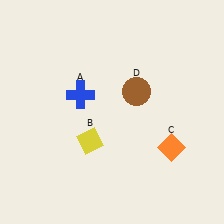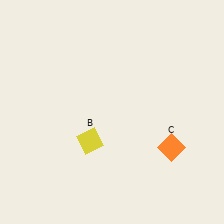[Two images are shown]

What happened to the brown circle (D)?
The brown circle (D) was removed in Image 2. It was in the top-right area of Image 1.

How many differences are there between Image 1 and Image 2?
There are 2 differences between the two images.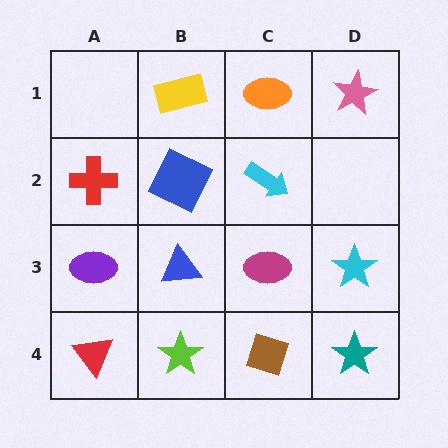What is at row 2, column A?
A red cross.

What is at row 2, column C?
A cyan arrow.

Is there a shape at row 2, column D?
No, that cell is empty.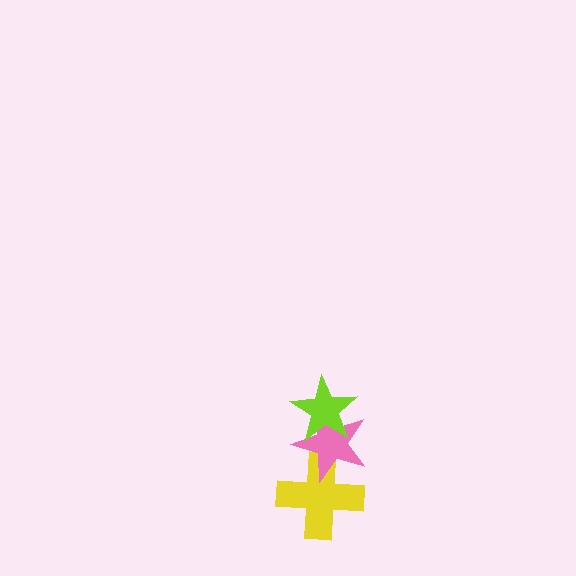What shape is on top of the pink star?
The lime star is on top of the pink star.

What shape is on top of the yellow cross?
The pink star is on top of the yellow cross.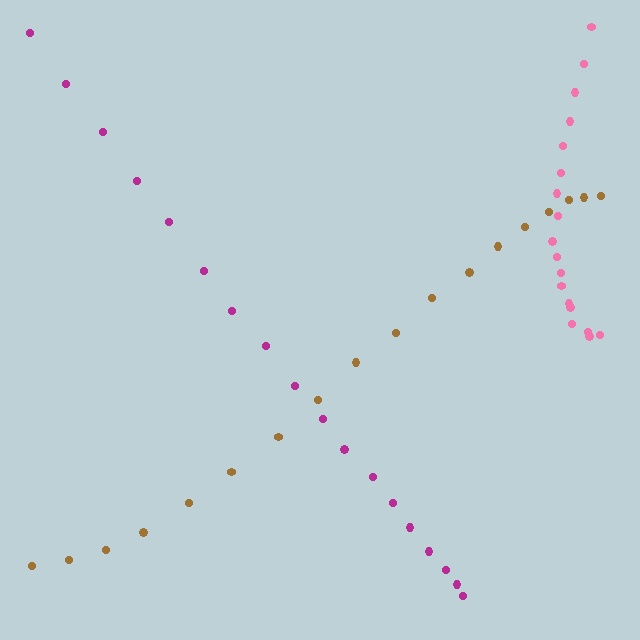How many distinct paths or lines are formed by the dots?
There are 3 distinct paths.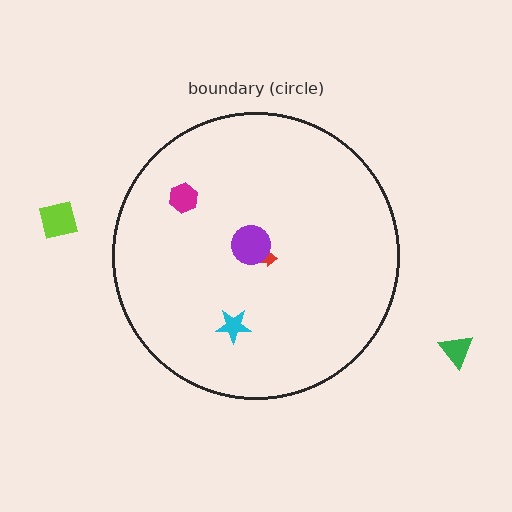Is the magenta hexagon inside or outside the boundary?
Inside.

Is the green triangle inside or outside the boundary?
Outside.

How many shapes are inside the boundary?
4 inside, 2 outside.